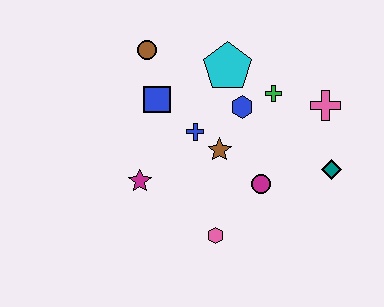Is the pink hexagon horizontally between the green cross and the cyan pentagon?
No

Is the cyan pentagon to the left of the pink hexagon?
No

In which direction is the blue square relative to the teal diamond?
The blue square is to the left of the teal diamond.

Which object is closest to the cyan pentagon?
The blue hexagon is closest to the cyan pentagon.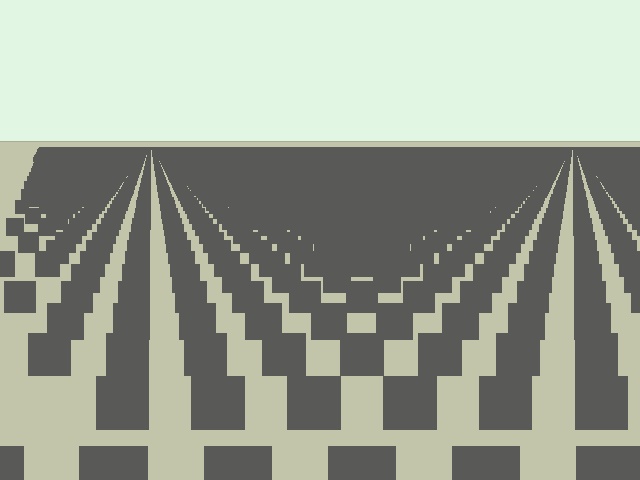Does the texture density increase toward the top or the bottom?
Density increases toward the top.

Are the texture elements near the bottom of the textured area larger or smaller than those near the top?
Larger. Near the bottom, elements are closer to the viewer and appear at a bigger on-screen size.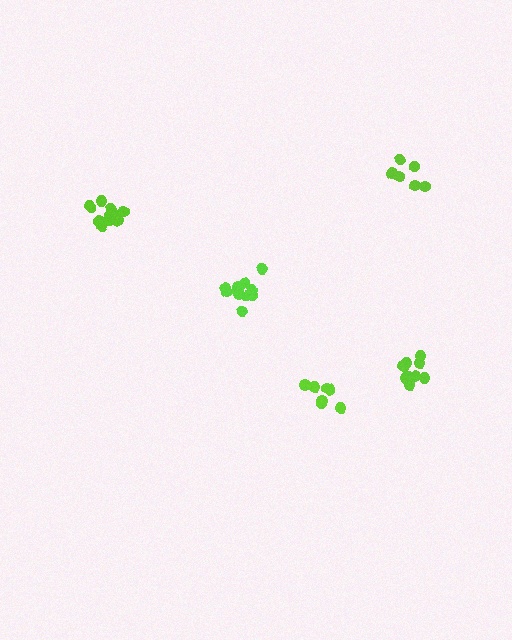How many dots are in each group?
Group 1: 6 dots, Group 2: 11 dots, Group 3: 11 dots, Group 4: 9 dots, Group 5: 7 dots (44 total).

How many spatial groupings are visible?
There are 5 spatial groupings.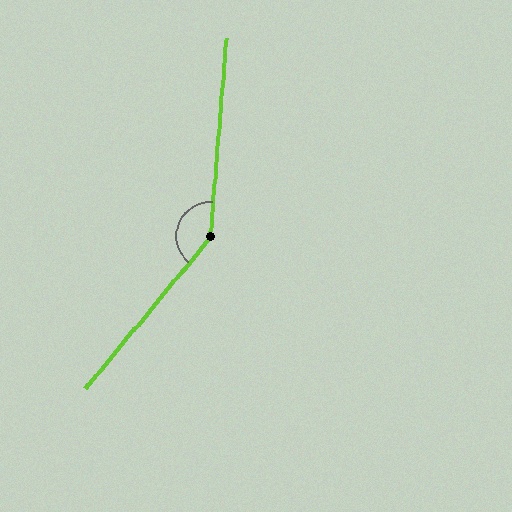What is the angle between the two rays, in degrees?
Approximately 145 degrees.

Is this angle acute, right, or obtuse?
It is obtuse.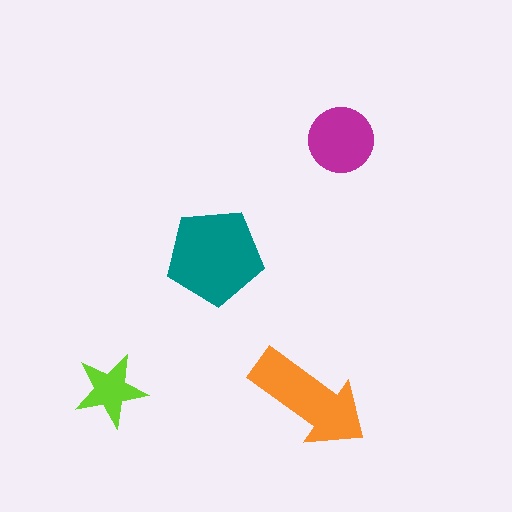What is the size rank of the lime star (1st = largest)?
4th.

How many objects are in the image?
There are 4 objects in the image.